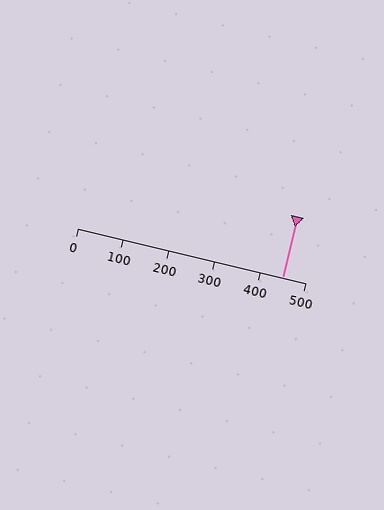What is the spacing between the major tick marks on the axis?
The major ticks are spaced 100 apart.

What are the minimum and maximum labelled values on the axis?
The axis runs from 0 to 500.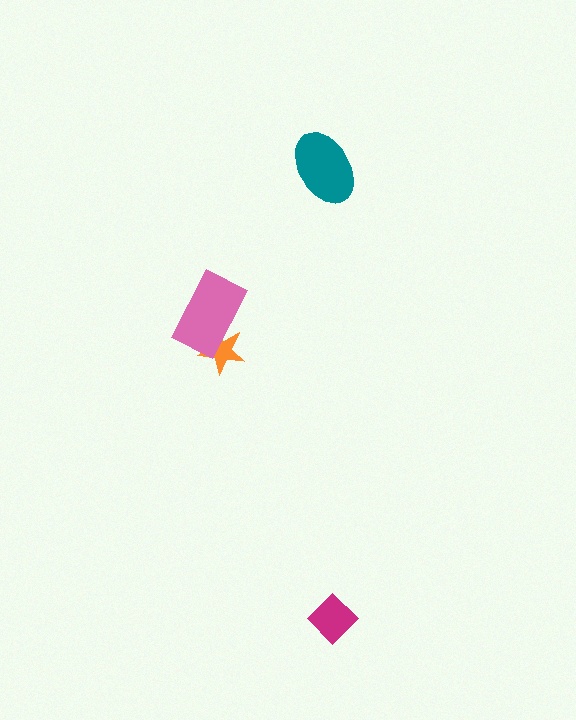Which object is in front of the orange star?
The pink rectangle is in front of the orange star.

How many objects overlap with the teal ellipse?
0 objects overlap with the teal ellipse.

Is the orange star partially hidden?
Yes, it is partially covered by another shape.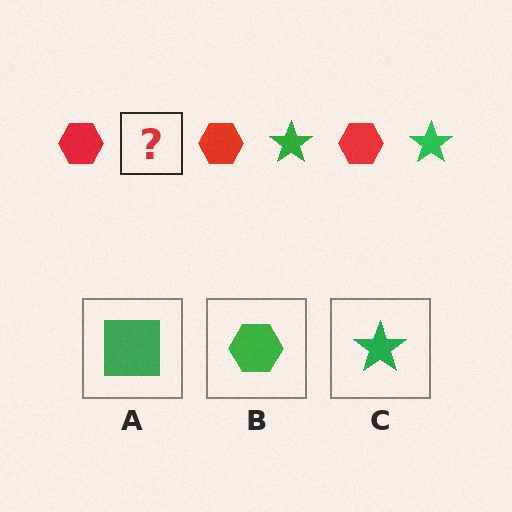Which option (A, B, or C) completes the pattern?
C.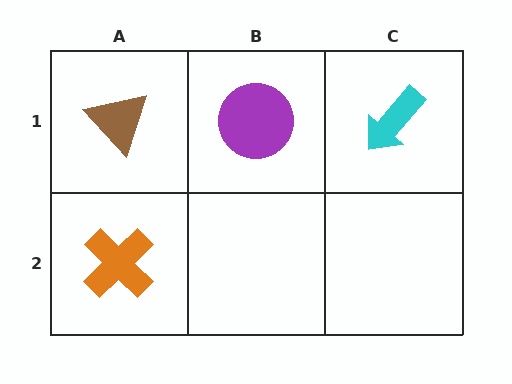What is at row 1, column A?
A brown triangle.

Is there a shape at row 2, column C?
No, that cell is empty.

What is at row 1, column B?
A purple circle.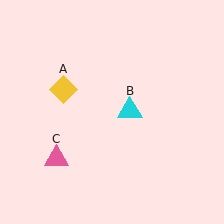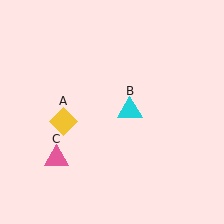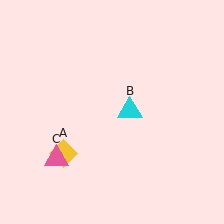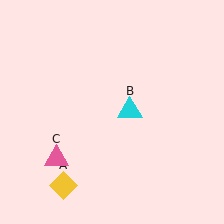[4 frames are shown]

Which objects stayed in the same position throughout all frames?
Cyan triangle (object B) and pink triangle (object C) remained stationary.